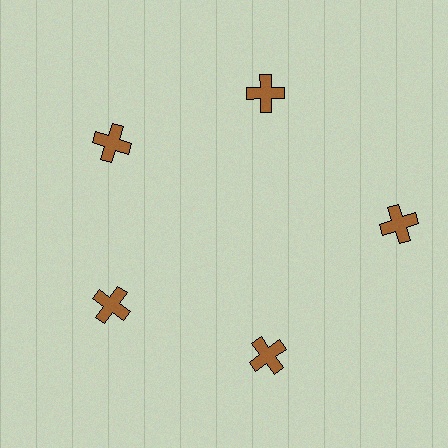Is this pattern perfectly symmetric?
No. The 5 brown crosses are arranged in a ring, but one element near the 3 o'clock position is pushed outward from the center, breaking the 5-fold rotational symmetry.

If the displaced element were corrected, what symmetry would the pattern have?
It would have 5-fold rotational symmetry — the pattern would map onto itself every 72 degrees.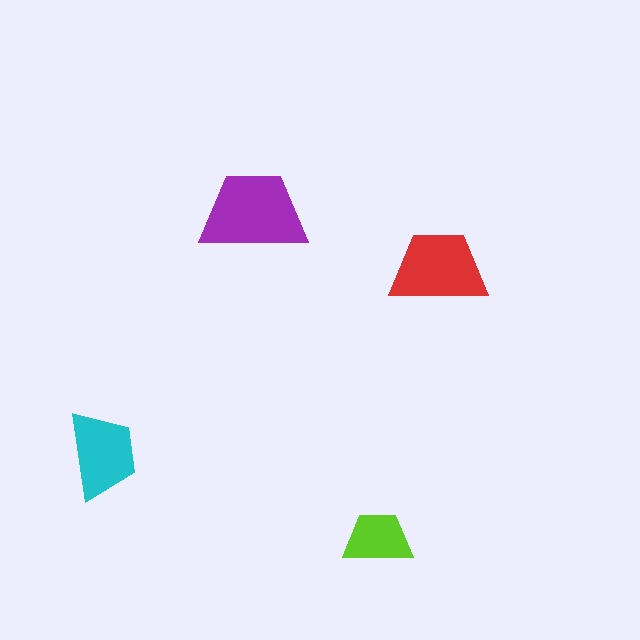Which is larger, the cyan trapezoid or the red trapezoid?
The red one.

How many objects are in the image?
There are 4 objects in the image.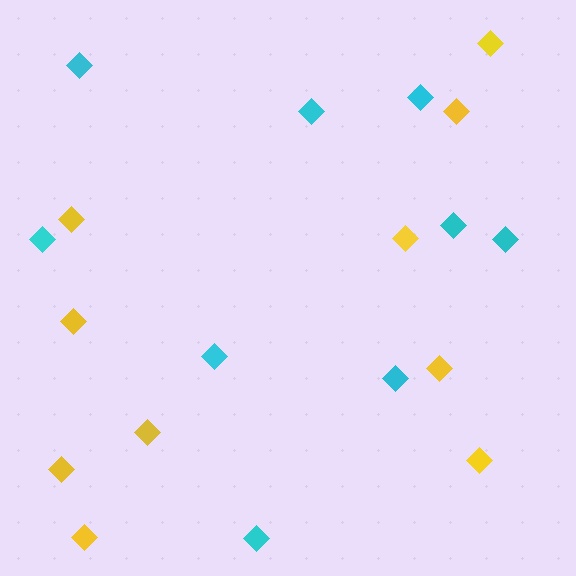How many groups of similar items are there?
There are 2 groups: one group of cyan diamonds (9) and one group of yellow diamonds (10).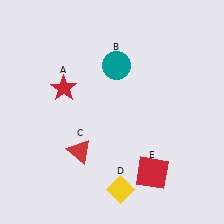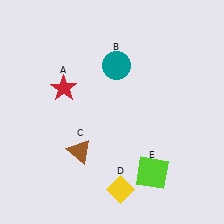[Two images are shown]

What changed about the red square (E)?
In Image 1, E is red. In Image 2, it changed to lime.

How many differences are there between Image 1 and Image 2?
There are 2 differences between the two images.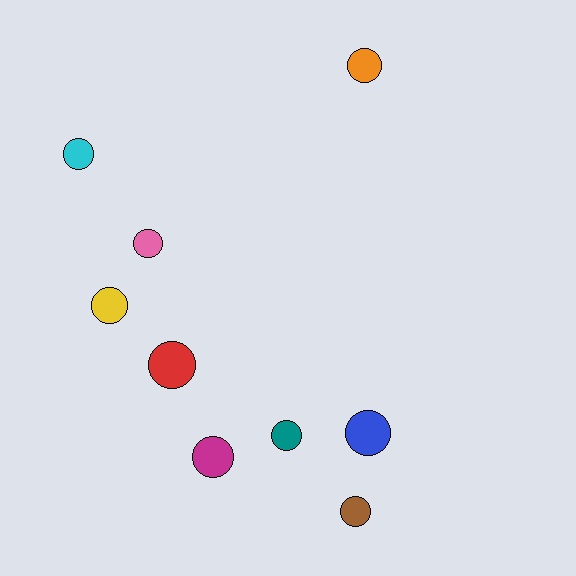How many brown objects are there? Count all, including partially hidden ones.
There is 1 brown object.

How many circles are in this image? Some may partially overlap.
There are 9 circles.